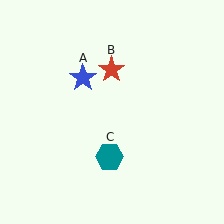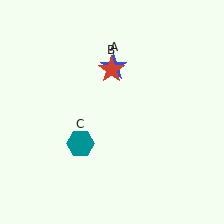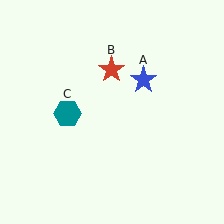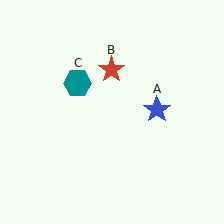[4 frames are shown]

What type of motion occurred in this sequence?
The blue star (object A), teal hexagon (object C) rotated clockwise around the center of the scene.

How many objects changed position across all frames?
2 objects changed position: blue star (object A), teal hexagon (object C).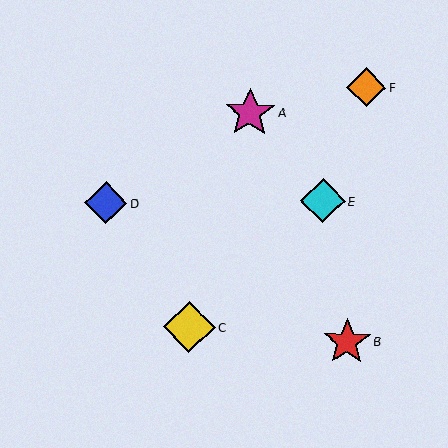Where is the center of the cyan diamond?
The center of the cyan diamond is at (323, 201).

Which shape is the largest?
The yellow diamond (labeled C) is the largest.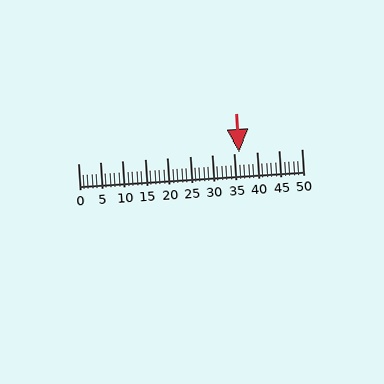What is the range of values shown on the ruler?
The ruler shows values from 0 to 50.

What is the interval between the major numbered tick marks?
The major tick marks are spaced 5 units apart.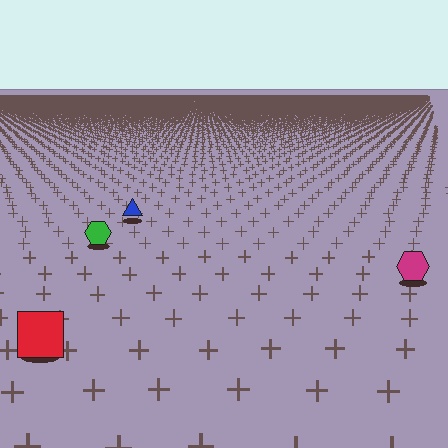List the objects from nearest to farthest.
From nearest to farthest: the red square, the magenta hexagon, the green hexagon, the blue triangle.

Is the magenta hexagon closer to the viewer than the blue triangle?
Yes. The magenta hexagon is closer — you can tell from the texture gradient: the ground texture is coarser near it.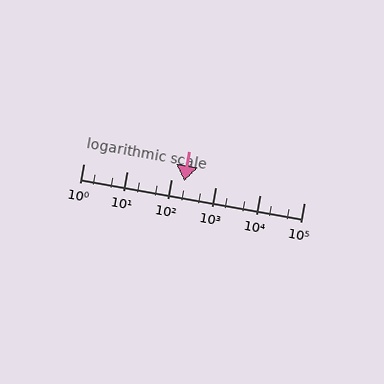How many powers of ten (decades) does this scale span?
The scale spans 5 decades, from 1 to 100000.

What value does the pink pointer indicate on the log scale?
The pointer indicates approximately 190.